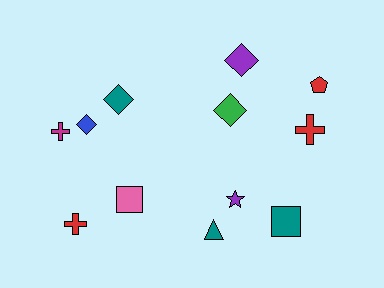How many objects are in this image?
There are 12 objects.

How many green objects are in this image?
There is 1 green object.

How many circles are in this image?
There are no circles.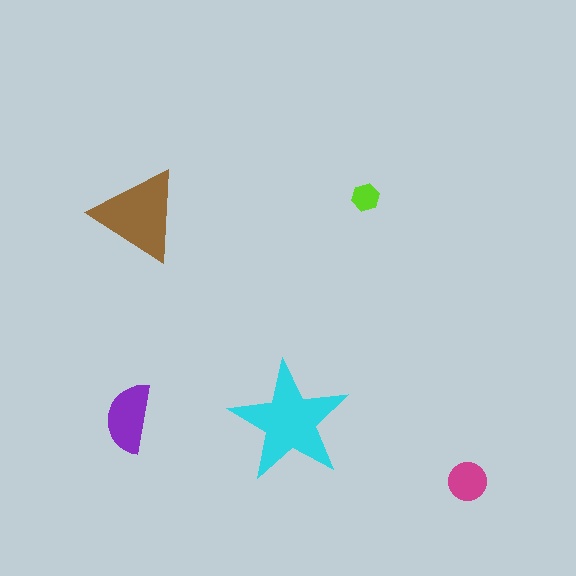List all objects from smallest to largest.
The lime hexagon, the magenta circle, the purple semicircle, the brown triangle, the cyan star.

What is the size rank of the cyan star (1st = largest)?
1st.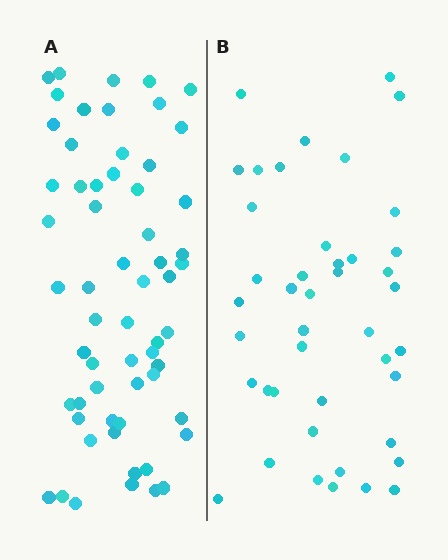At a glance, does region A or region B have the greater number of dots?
Region A (the left region) has more dots.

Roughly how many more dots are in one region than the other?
Region A has approximately 15 more dots than region B.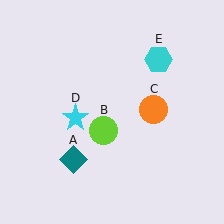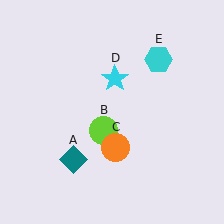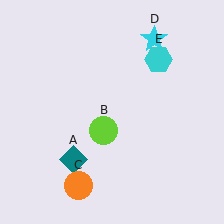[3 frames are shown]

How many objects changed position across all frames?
2 objects changed position: orange circle (object C), cyan star (object D).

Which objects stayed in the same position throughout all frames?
Teal diamond (object A) and lime circle (object B) and cyan hexagon (object E) remained stationary.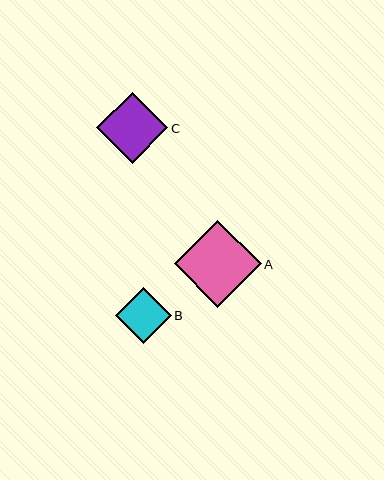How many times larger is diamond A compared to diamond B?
Diamond A is approximately 1.6 times the size of diamond B.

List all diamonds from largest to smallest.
From largest to smallest: A, C, B.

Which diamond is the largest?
Diamond A is the largest with a size of approximately 87 pixels.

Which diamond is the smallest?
Diamond B is the smallest with a size of approximately 56 pixels.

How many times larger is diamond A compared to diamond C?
Diamond A is approximately 1.2 times the size of diamond C.